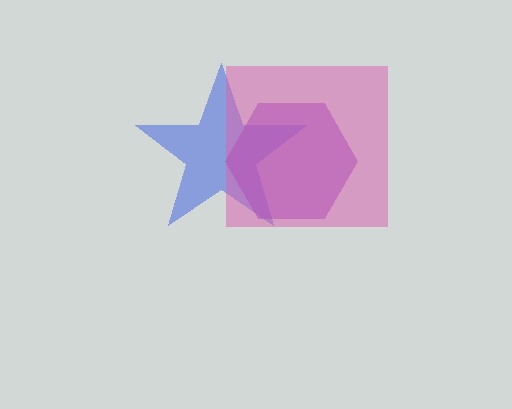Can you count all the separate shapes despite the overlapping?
Yes, there are 3 separate shapes.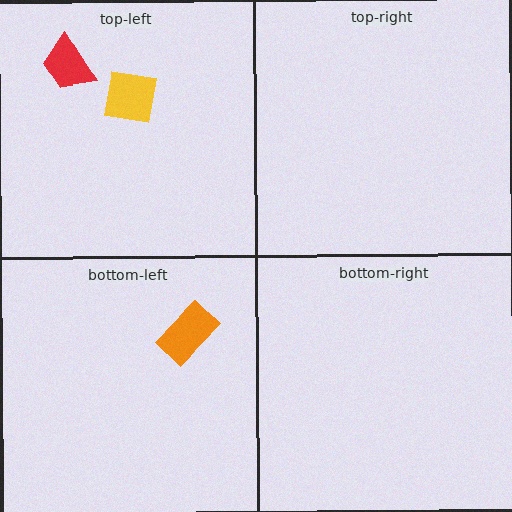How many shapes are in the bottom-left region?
1.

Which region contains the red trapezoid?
The top-left region.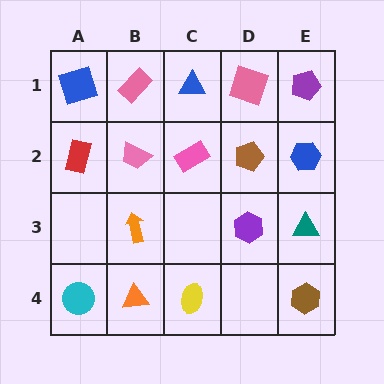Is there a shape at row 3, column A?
No, that cell is empty.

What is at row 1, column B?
A pink rectangle.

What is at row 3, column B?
An orange arrow.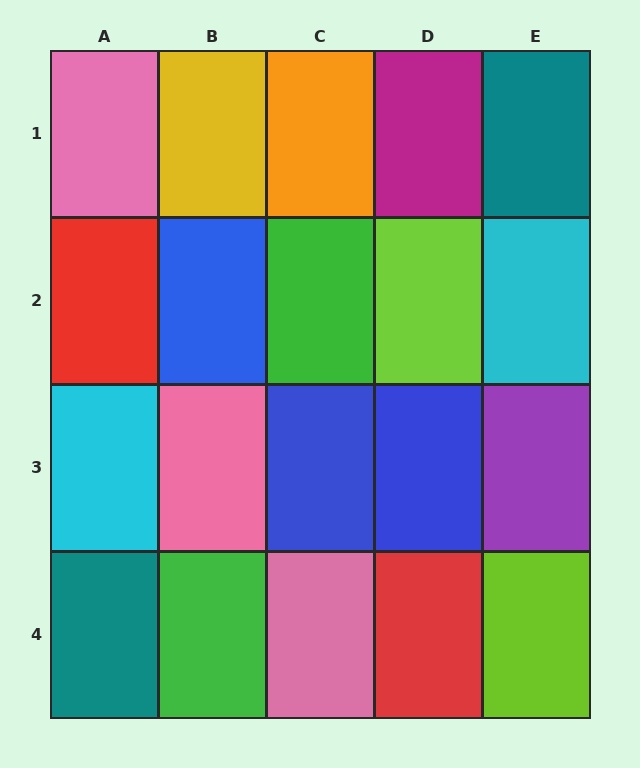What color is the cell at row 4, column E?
Lime.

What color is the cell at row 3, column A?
Cyan.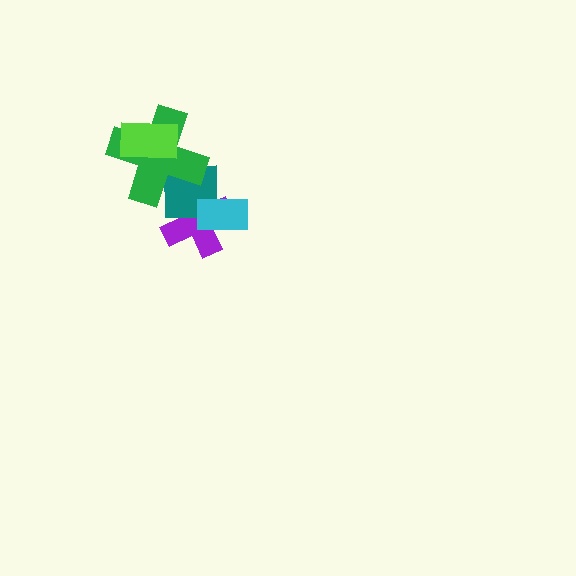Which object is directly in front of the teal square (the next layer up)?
The green cross is directly in front of the teal square.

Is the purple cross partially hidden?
Yes, it is partially covered by another shape.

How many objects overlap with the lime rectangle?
1 object overlaps with the lime rectangle.